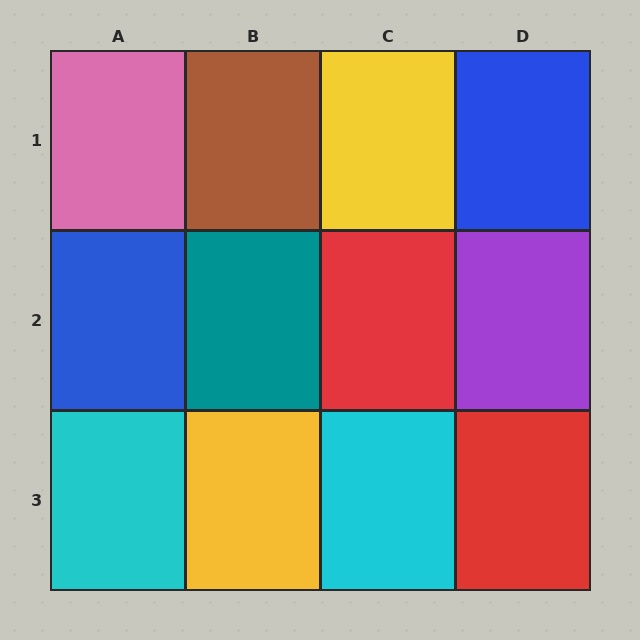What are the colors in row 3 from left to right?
Cyan, yellow, cyan, red.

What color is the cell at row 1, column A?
Pink.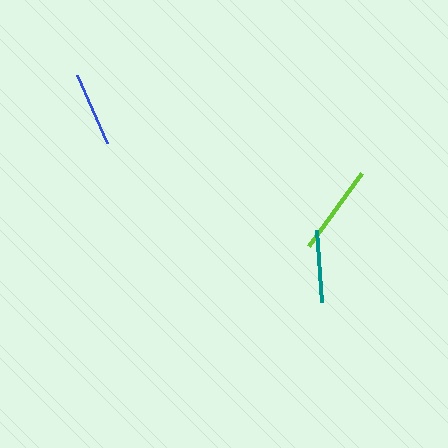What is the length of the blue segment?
The blue segment is approximately 74 pixels long.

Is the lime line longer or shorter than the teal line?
The lime line is longer than the teal line.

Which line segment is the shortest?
The teal line is the shortest at approximately 72 pixels.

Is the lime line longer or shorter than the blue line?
The lime line is longer than the blue line.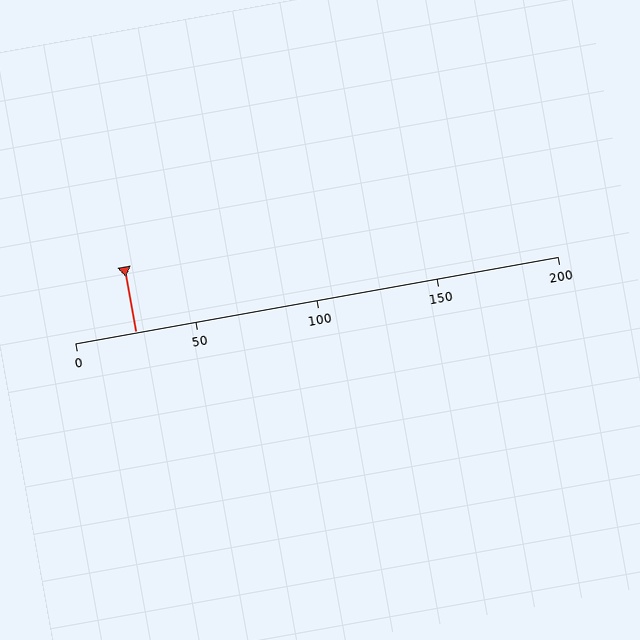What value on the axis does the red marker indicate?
The marker indicates approximately 25.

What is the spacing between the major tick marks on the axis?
The major ticks are spaced 50 apart.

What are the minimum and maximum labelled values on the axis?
The axis runs from 0 to 200.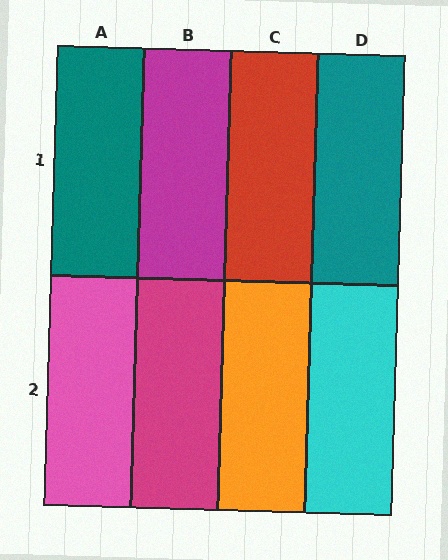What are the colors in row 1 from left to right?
Teal, magenta, red, teal.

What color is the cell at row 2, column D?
Cyan.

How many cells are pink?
1 cell is pink.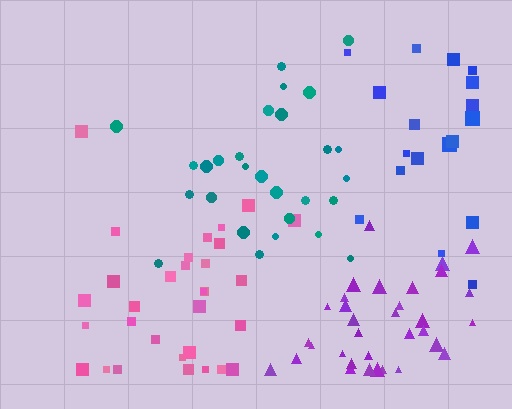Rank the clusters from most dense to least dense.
purple, pink, teal, blue.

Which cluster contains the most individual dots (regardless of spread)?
Purple (33).